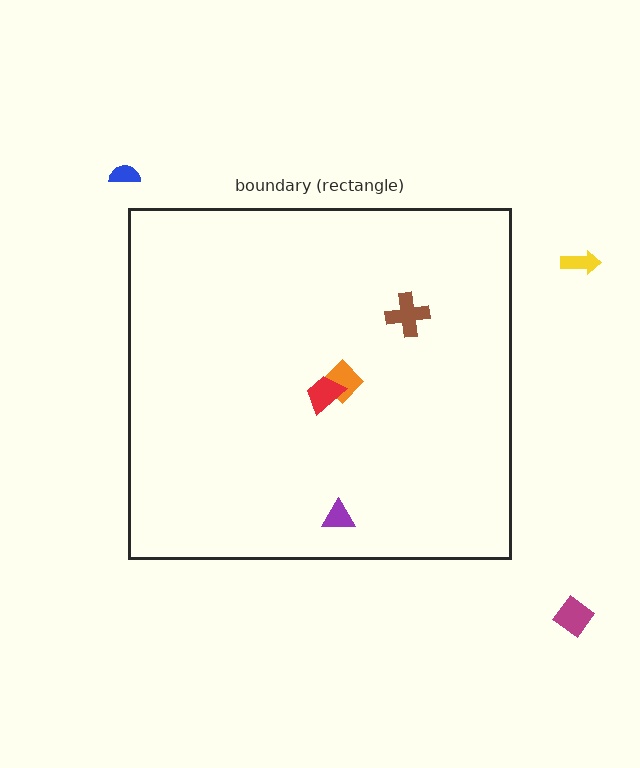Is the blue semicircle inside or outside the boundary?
Outside.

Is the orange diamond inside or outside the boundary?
Inside.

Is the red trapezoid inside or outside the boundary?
Inside.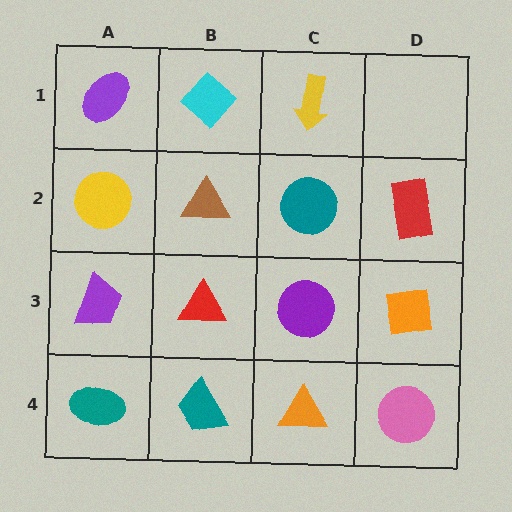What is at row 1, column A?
A purple ellipse.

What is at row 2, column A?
A yellow circle.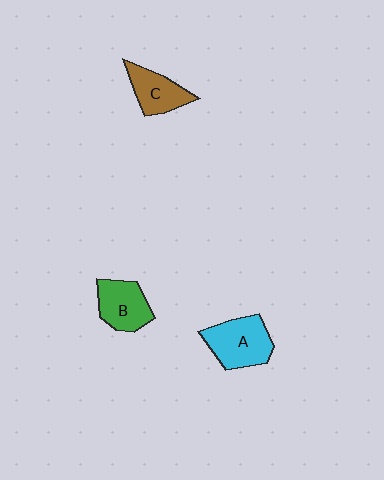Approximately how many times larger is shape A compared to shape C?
Approximately 1.4 times.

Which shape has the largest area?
Shape A (cyan).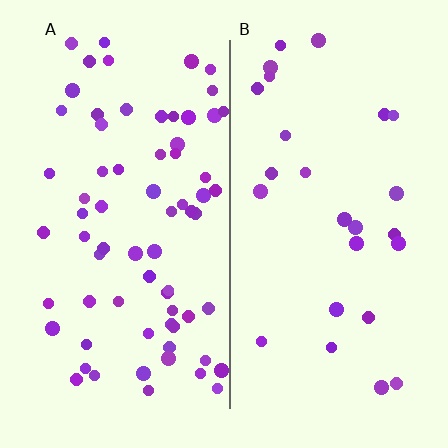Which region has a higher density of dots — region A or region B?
A (the left).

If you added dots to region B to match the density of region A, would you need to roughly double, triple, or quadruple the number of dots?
Approximately triple.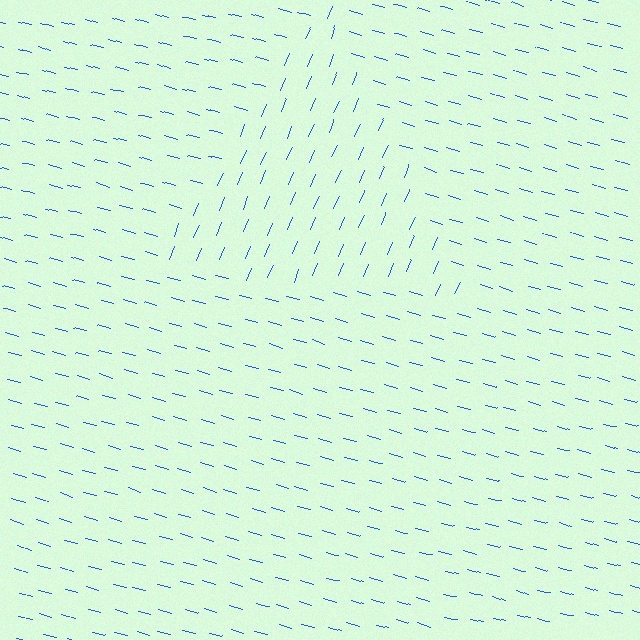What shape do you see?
I see a triangle.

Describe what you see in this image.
The image is filled with small blue line segments. A triangle region in the image has lines oriented differently from the surrounding lines, creating a visible texture boundary.